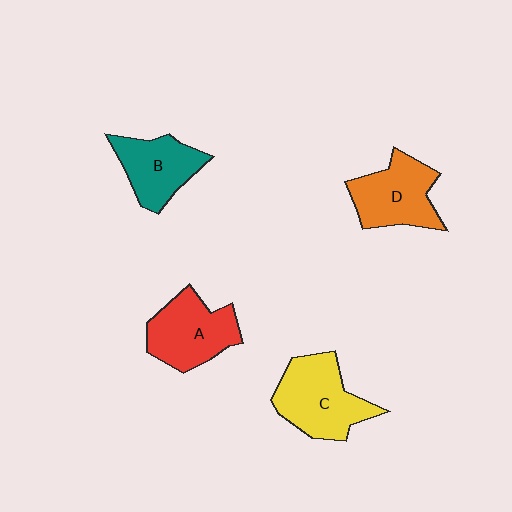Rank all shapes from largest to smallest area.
From largest to smallest: C (yellow), A (red), D (orange), B (teal).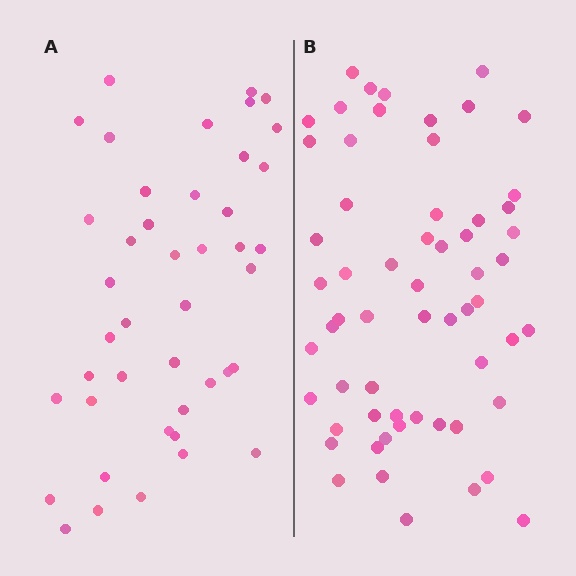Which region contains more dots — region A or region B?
Region B (the right region) has more dots.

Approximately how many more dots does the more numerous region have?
Region B has approximately 15 more dots than region A.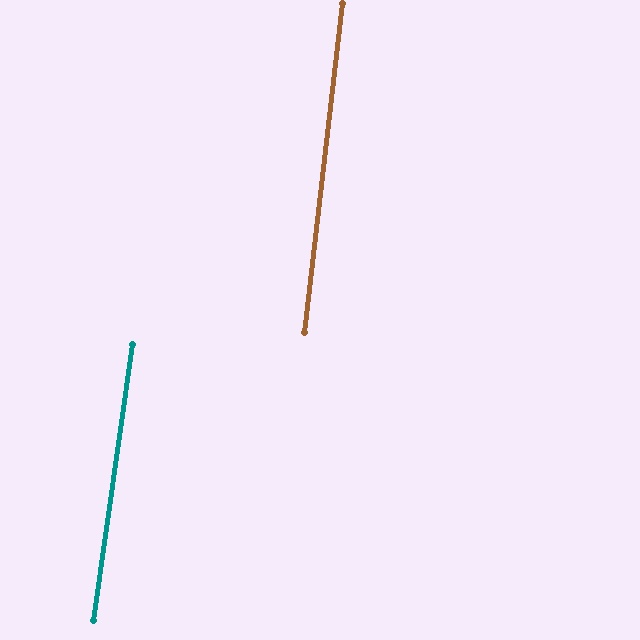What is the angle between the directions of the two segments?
Approximately 1 degree.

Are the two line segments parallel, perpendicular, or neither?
Parallel — their directions differ by only 1.5°.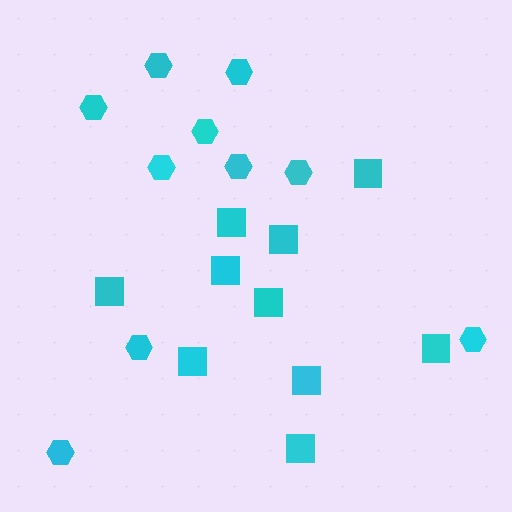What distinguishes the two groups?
There are 2 groups: one group of squares (10) and one group of hexagons (10).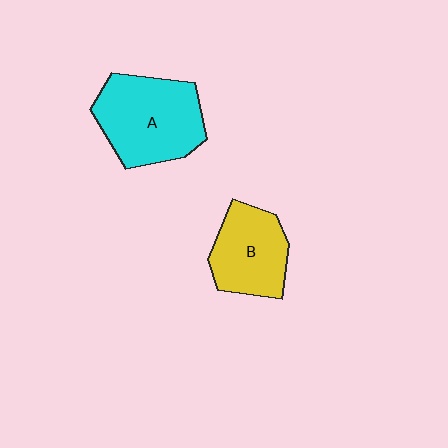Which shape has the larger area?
Shape A (cyan).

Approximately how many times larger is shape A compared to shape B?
Approximately 1.4 times.